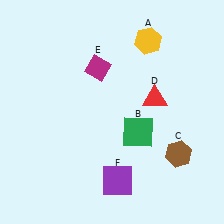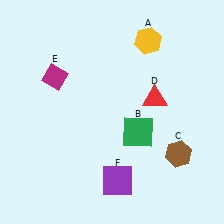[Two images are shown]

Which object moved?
The magenta diamond (E) moved left.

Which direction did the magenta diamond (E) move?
The magenta diamond (E) moved left.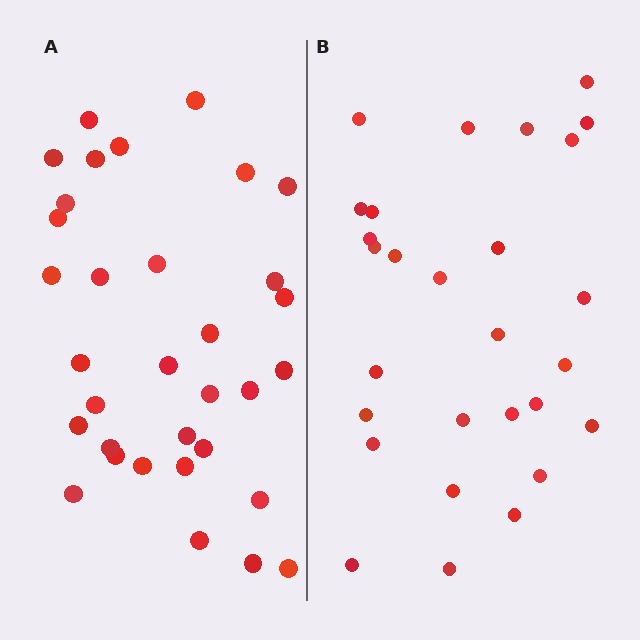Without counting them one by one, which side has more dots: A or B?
Region A (the left region) has more dots.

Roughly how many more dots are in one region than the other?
Region A has about 5 more dots than region B.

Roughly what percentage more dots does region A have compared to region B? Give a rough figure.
About 20% more.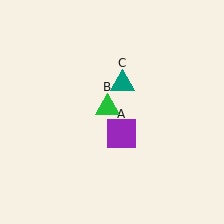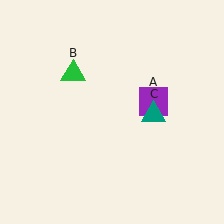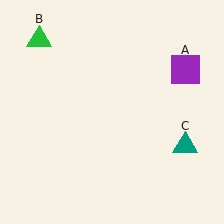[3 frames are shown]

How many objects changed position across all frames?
3 objects changed position: purple square (object A), green triangle (object B), teal triangle (object C).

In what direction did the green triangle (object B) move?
The green triangle (object B) moved up and to the left.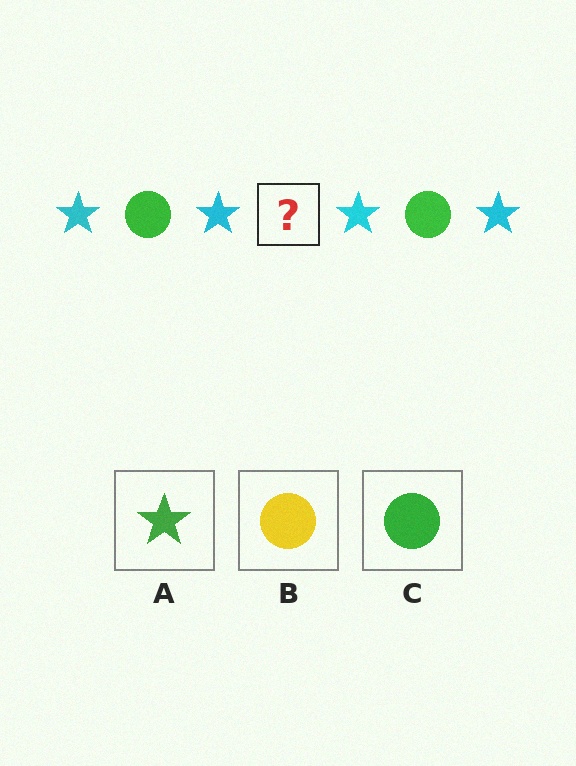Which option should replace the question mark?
Option C.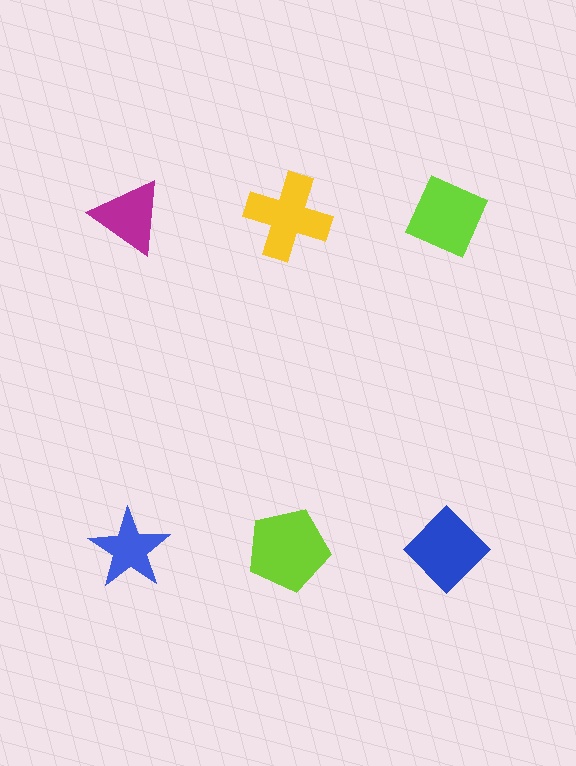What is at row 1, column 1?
A magenta triangle.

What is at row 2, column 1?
A blue star.